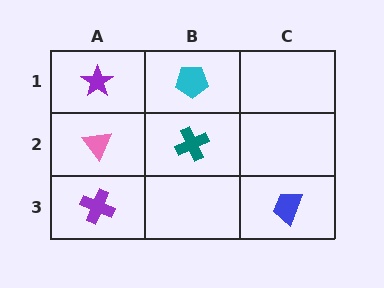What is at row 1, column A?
A purple star.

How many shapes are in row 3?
2 shapes.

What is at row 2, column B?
A teal cross.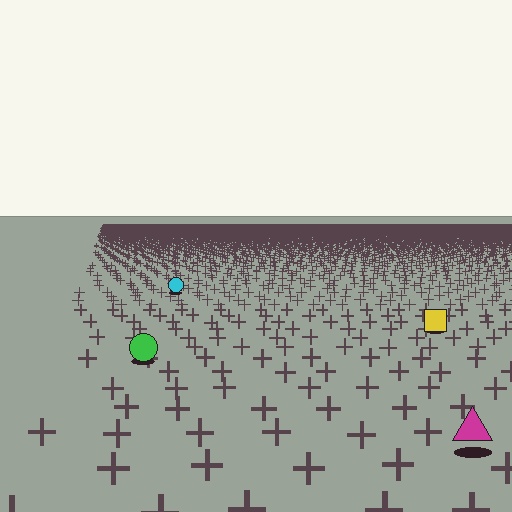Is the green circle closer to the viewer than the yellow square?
Yes. The green circle is closer — you can tell from the texture gradient: the ground texture is coarser near it.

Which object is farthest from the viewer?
The cyan circle is farthest from the viewer. It appears smaller and the ground texture around it is denser.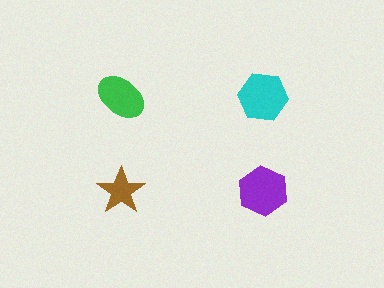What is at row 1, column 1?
A green ellipse.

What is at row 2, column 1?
A brown star.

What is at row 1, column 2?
A cyan hexagon.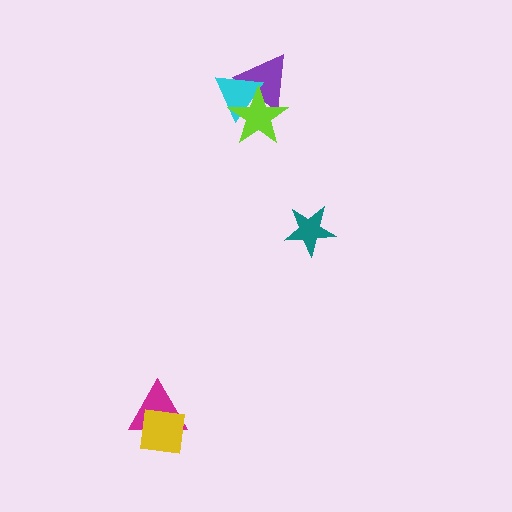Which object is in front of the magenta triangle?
The yellow square is in front of the magenta triangle.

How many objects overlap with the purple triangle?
2 objects overlap with the purple triangle.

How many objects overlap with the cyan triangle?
2 objects overlap with the cyan triangle.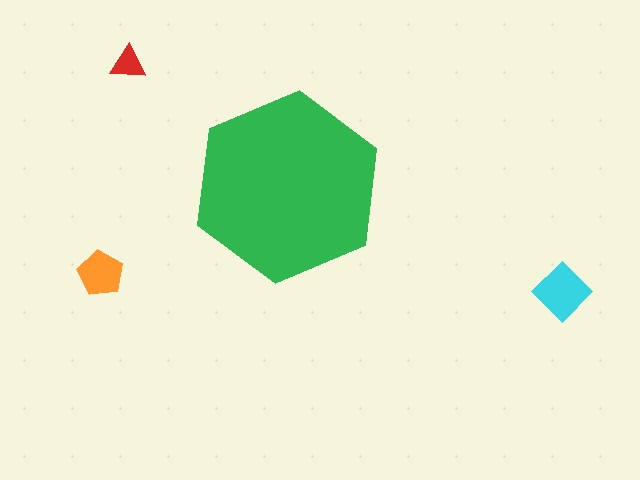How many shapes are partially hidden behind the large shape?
0 shapes are partially hidden.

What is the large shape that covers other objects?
A green hexagon.